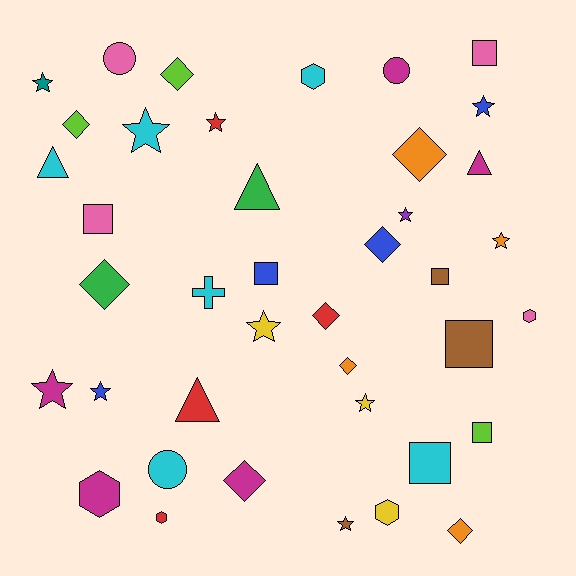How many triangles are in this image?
There are 4 triangles.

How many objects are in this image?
There are 40 objects.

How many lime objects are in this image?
There are 3 lime objects.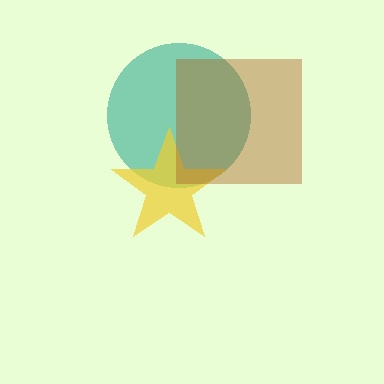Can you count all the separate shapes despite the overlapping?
Yes, there are 3 separate shapes.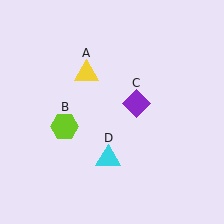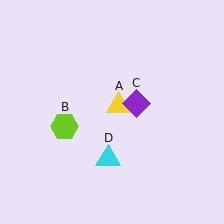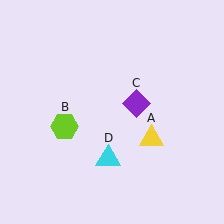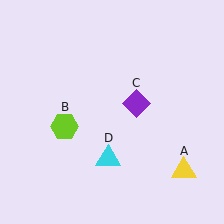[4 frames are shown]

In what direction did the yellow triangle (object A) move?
The yellow triangle (object A) moved down and to the right.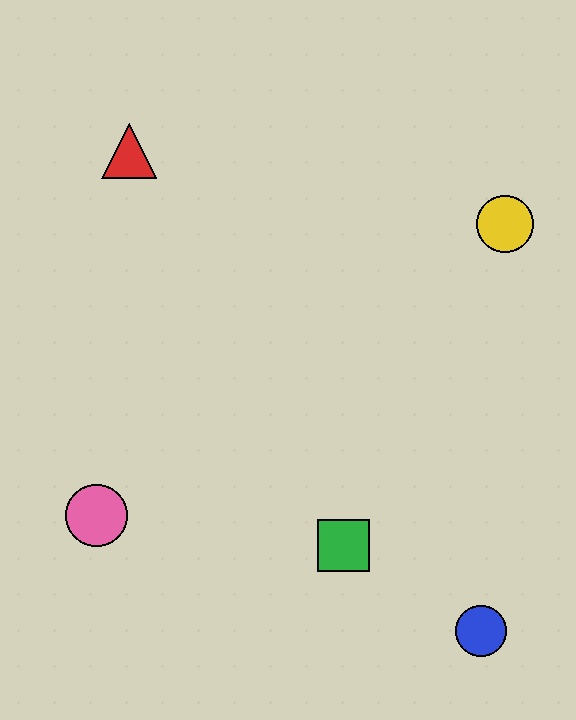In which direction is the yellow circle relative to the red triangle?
The yellow circle is to the right of the red triangle.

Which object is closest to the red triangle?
The pink circle is closest to the red triangle.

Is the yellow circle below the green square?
No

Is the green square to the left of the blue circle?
Yes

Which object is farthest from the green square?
The red triangle is farthest from the green square.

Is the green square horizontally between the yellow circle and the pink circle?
Yes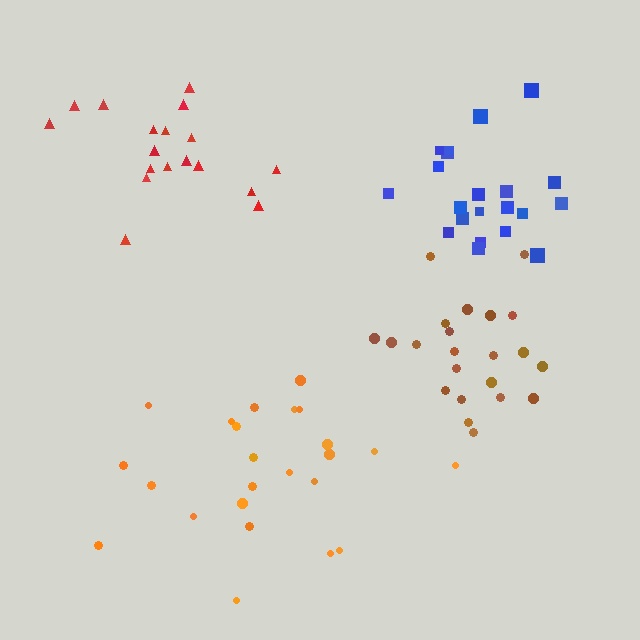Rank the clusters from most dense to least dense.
blue, brown, red, orange.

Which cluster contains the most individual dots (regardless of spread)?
Orange (24).